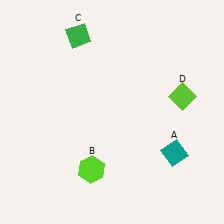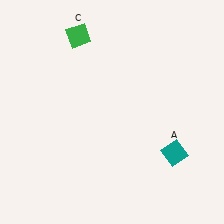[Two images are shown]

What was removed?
The lime hexagon (B), the lime diamond (D) were removed in Image 2.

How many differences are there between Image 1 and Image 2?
There are 2 differences between the two images.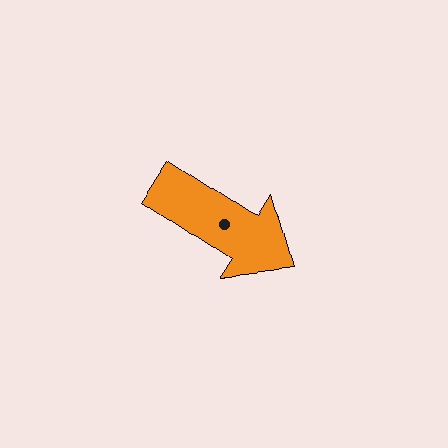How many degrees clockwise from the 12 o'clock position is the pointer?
Approximately 123 degrees.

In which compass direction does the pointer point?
Southeast.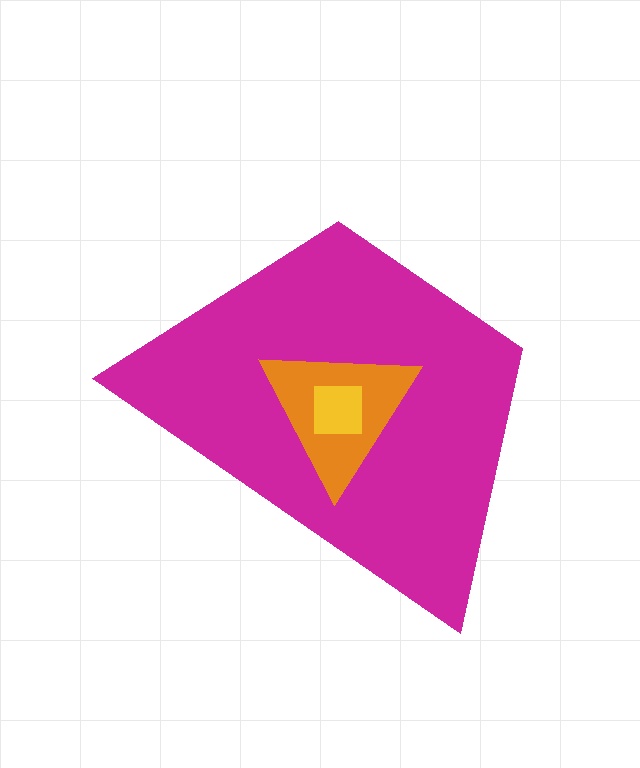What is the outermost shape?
The magenta trapezoid.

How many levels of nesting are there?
3.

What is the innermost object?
The yellow square.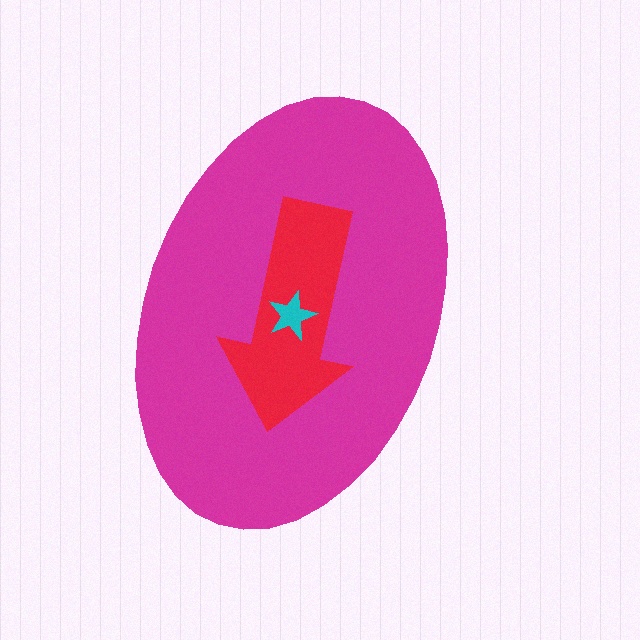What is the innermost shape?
The cyan star.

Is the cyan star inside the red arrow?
Yes.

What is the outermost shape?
The magenta ellipse.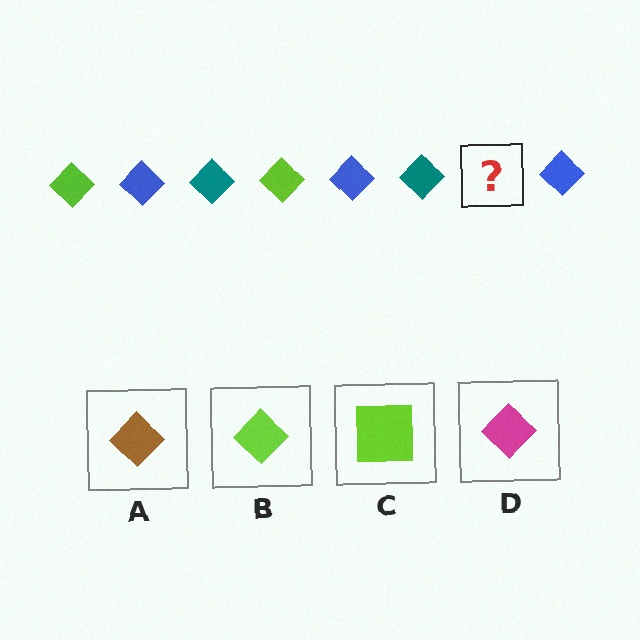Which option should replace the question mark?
Option B.